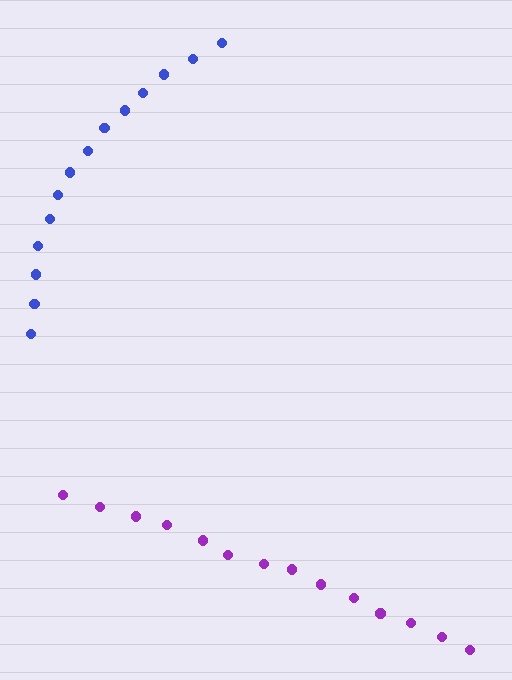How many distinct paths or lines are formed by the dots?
There are 2 distinct paths.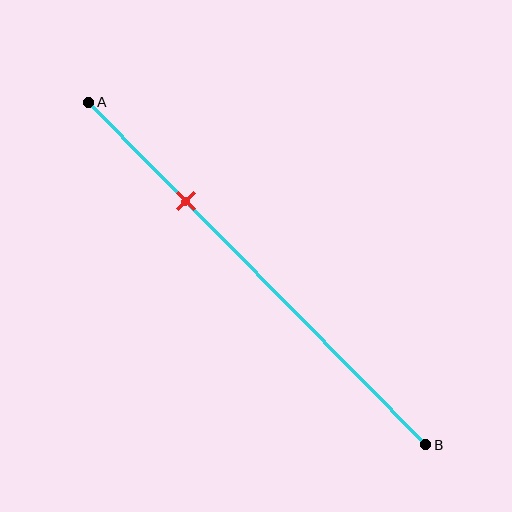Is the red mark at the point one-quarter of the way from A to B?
No, the mark is at about 30% from A, not at the 25% one-quarter point.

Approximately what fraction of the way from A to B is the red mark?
The red mark is approximately 30% of the way from A to B.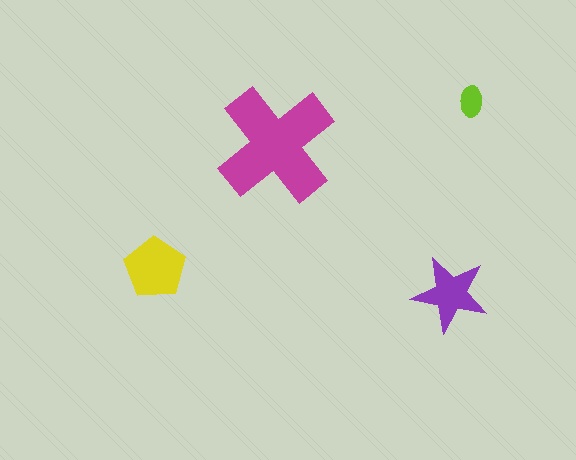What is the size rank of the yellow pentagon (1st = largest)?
2nd.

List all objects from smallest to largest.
The lime ellipse, the purple star, the yellow pentagon, the magenta cross.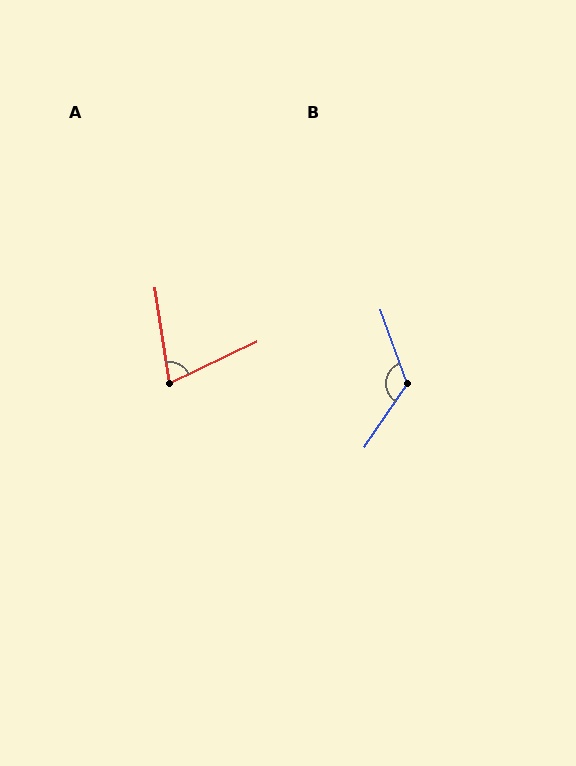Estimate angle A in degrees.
Approximately 73 degrees.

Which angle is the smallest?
A, at approximately 73 degrees.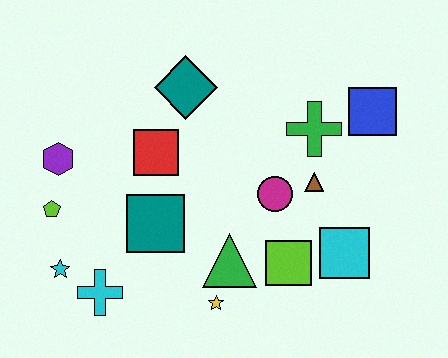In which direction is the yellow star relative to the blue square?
The yellow star is below the blue square.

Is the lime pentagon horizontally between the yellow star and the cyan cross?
No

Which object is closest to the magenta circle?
The brown triangle is closest to the magenta circle.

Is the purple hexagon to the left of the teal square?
Yes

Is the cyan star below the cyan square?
Yes